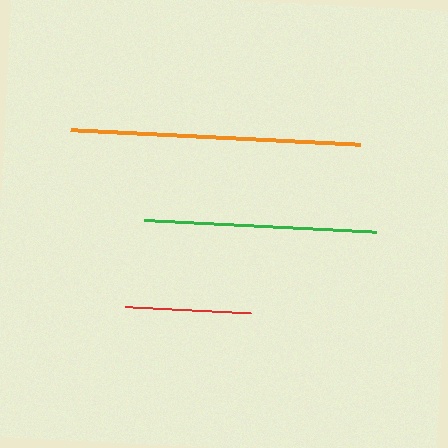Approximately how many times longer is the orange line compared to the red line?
The orange line is approximately 2.3 times the length of the red line.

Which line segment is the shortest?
The red line is the shortest at approximately 126 pixels.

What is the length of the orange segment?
The orange segment is approximately 291 pixels long.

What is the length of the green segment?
The green segment is approximately 232 pixels long.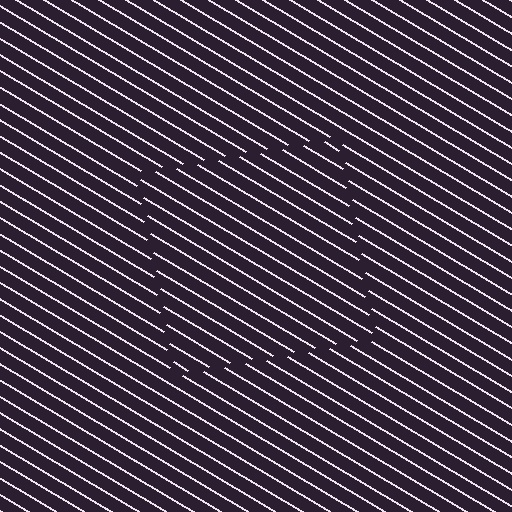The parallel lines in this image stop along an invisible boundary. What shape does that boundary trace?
An illusory square. The interior of the shape contains the same grating, shifted by half a period — the contour is defined by the phase discontinuity where line-ends from the inner and outer gratings abut.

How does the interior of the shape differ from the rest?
The interior of the shape contains the same grating, shifted by half a period — the contour is defined by the phase discontinuity where line-ends from the inner and outer gratings abut.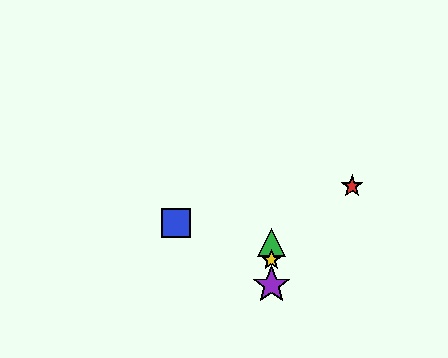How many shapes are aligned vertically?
3 shapes (the green triangle, the yellow star, the purple star) are aligned vertically.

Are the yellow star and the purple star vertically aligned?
Yes, both are at x≈271.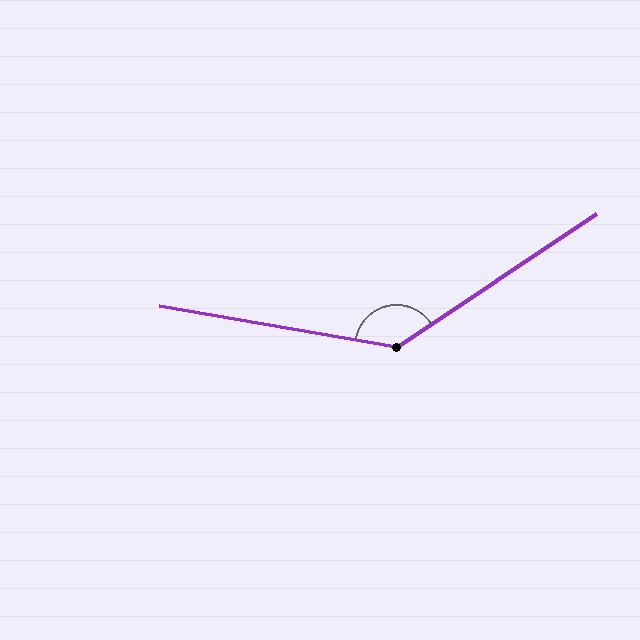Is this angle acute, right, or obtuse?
It is obtuse.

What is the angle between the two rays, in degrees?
Approximately 136 degrees.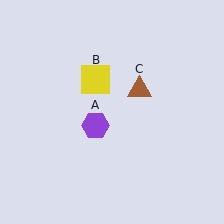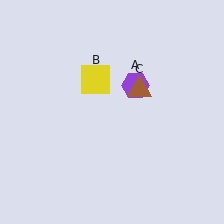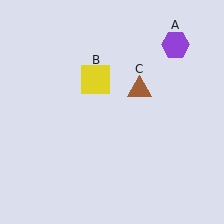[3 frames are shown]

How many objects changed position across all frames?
1 object changed position: purple hexagon (object A).